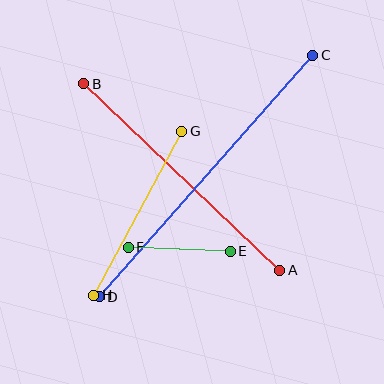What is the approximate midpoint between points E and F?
The midpoint is at approximately (179, 249) pixels.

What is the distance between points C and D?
The distance is approximately 322 pixels.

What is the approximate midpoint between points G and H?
The midpoint is at approximately (138, 213) pixels.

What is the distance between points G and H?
The distance is approximately 186 pixels.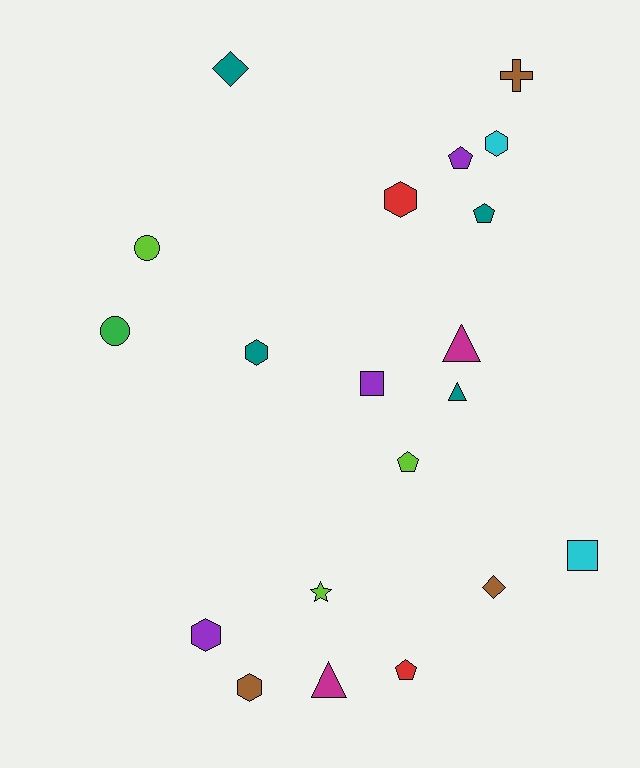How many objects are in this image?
There are 20 objects.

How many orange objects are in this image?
There are no orange objects.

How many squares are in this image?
There are 2 squares.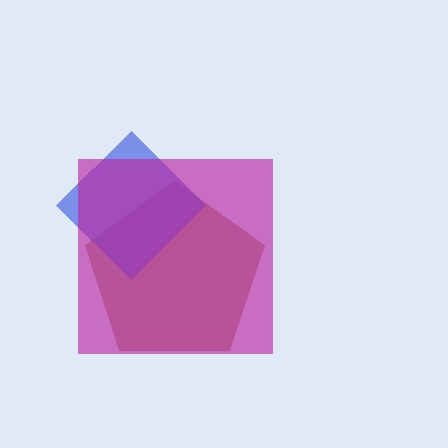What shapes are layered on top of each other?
The layered shapes are: a brown pentagon, a blue diamond, a magenta square.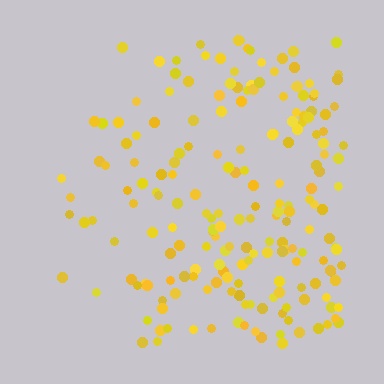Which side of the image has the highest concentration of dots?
The right.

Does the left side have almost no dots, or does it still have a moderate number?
Still a moderate number, just noticeably fewer than the right.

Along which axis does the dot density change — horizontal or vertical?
Horizontal.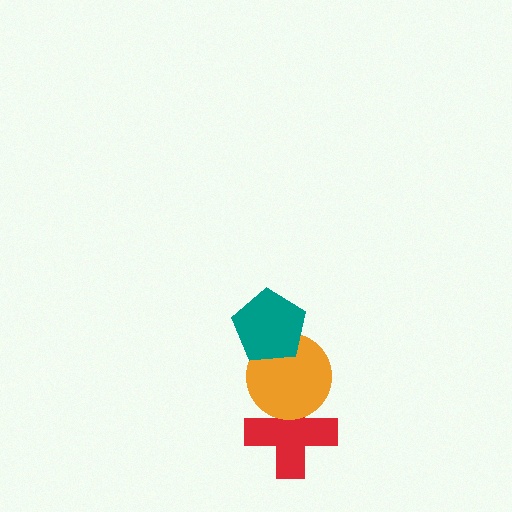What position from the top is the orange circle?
The orange circle is 2nd from the top.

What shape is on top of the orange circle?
The teal pentagon is on top of the orange circle.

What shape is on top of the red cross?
The orange circle is on top of the red cross.